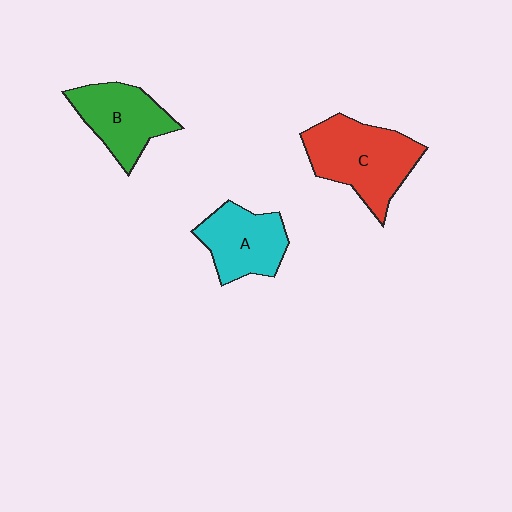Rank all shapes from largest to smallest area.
From largest to smallest: C (red), B (green), A (cyan).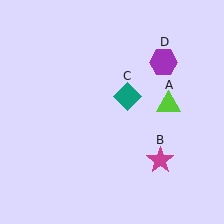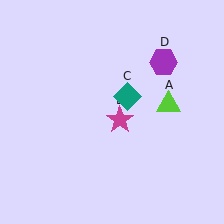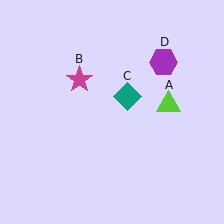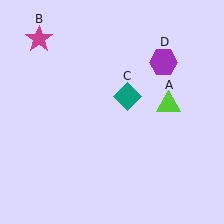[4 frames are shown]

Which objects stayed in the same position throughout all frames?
Lime triangle (object A) and teal diamond (object C) and purple hexagon (object D) remained stationary.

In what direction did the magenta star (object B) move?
The magenta star (object B) moved up and to the left.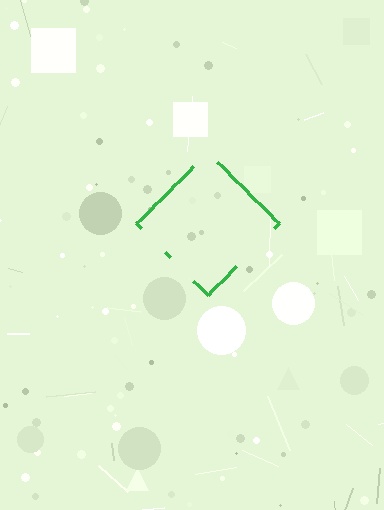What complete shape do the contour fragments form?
The contour fragments form a diamond.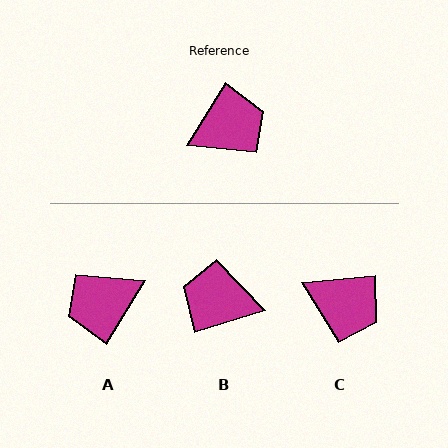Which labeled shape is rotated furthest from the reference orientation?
A, about 179 degrees away.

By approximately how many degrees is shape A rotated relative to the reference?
Approximately 179 degrees clockwise.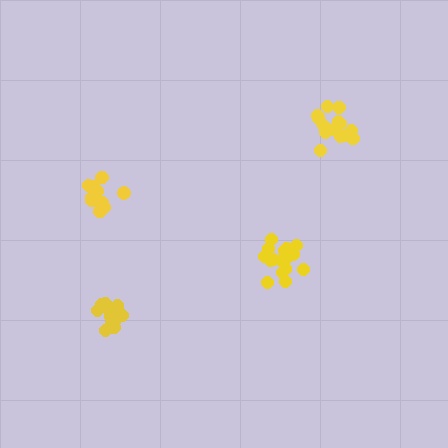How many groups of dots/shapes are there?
There are 4 groups.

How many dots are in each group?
Group 1: 13 dots, Group 2: 17 dots, Group 3: 18 dots, Group 4: 15 dots (63 total).